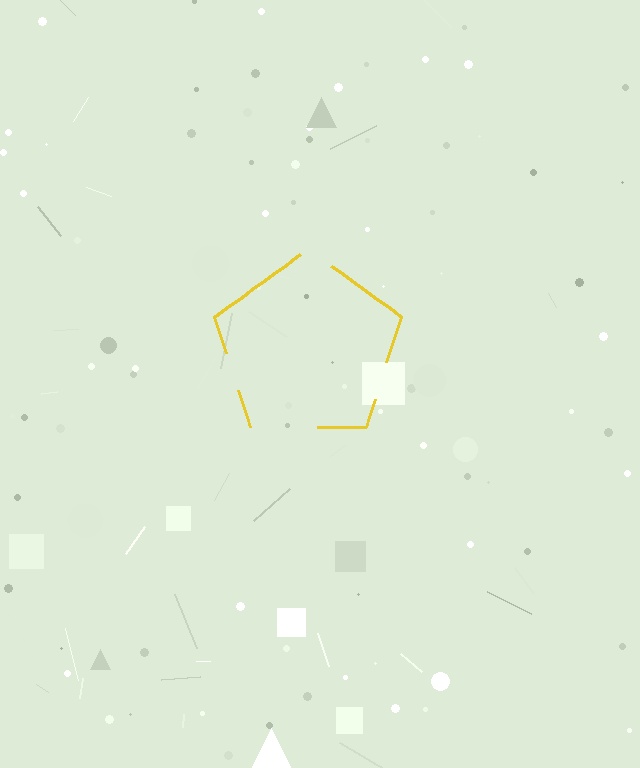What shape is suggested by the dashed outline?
The dashed outline suggests a pentagon.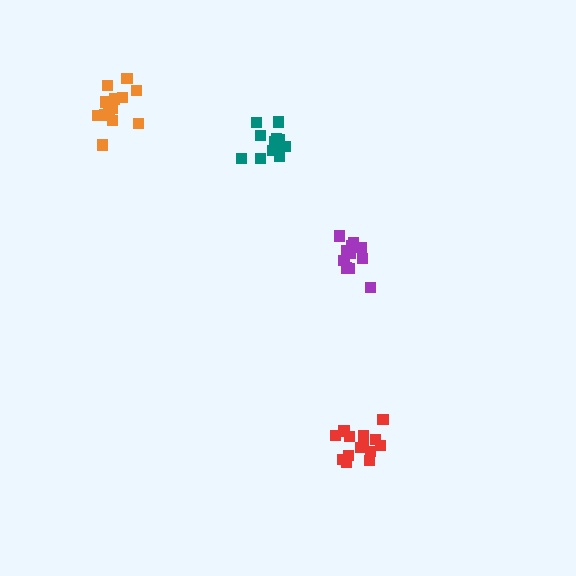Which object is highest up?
The orange cluster is topmost.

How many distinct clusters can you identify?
There are 4 distinct clusters.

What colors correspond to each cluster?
The clusters are colored: red, teal, purple, orange.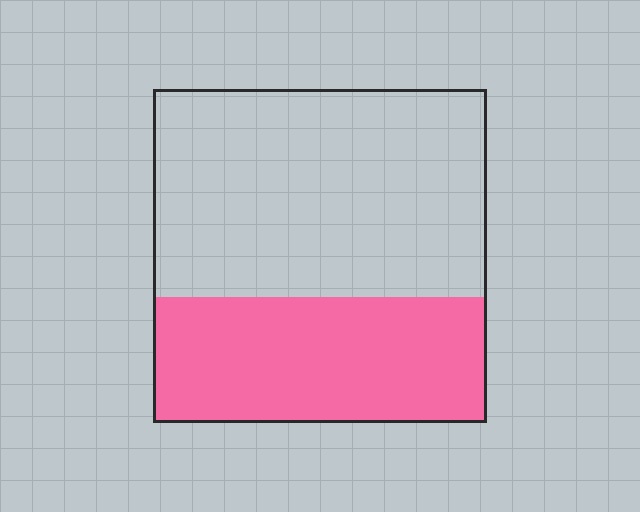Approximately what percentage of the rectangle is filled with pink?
Approximately 40%.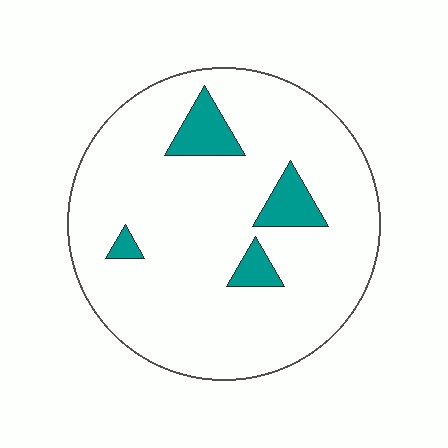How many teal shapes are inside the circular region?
4.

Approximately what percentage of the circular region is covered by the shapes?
Approximately 10%.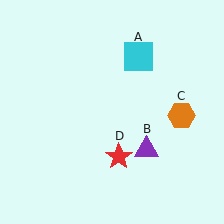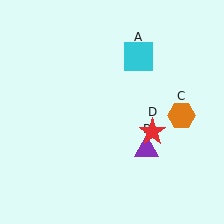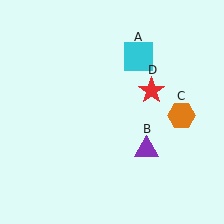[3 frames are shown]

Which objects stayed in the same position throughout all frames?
Cyan square (object A) and purple triangle (object B) and orange hexagon (object C) remained stationary.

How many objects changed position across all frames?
1 object changed position: red star (object D).